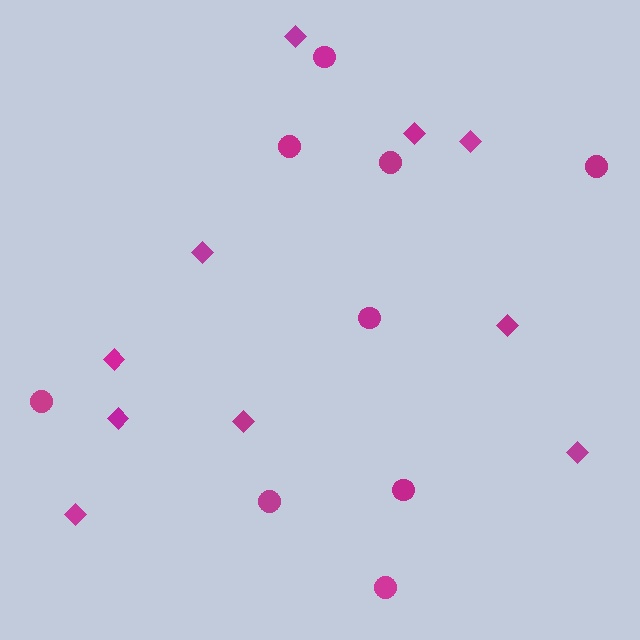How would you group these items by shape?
There are 2 groups: one group of diamonds (10) and one group of circles (9).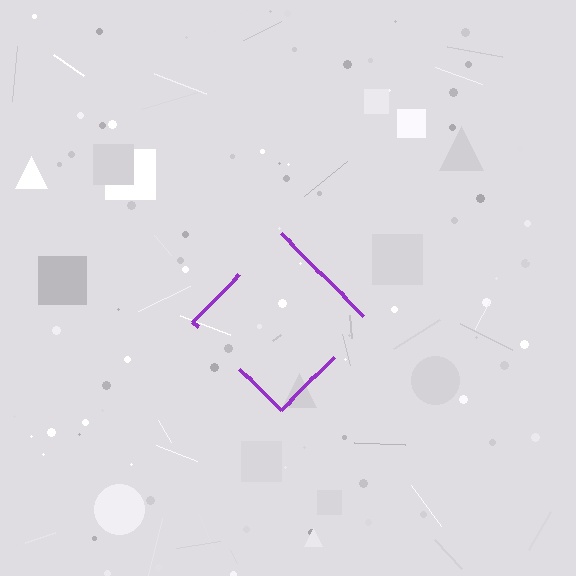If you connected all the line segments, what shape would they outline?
They would outline a diamond.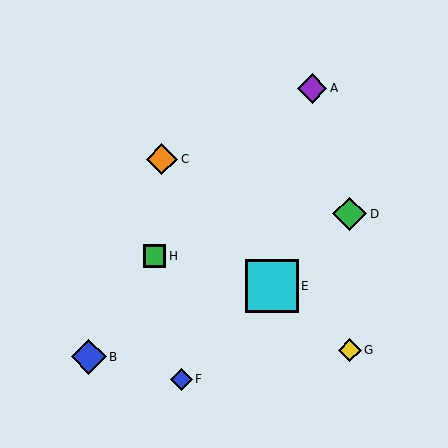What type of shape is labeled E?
Shape E is a cyan square.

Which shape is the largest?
The cyan square (labeled E) is the largest.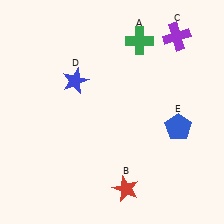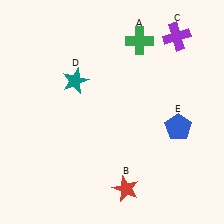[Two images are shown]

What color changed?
The star (D) changed from blue in Image 1 to teal in Image 2.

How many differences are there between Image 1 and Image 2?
There is 1 difference between the two images.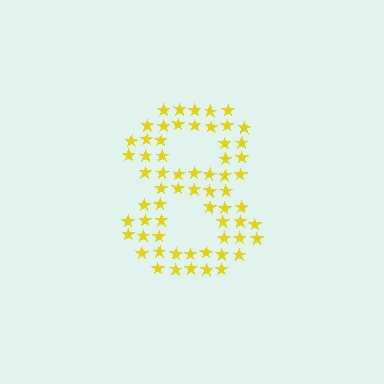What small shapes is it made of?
It is made of small stars.